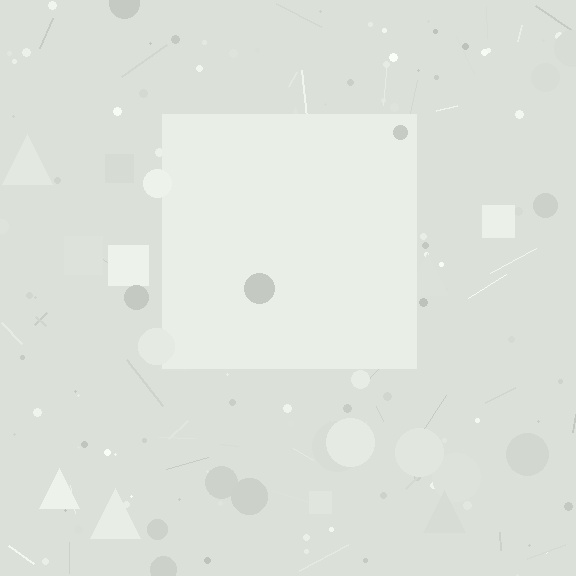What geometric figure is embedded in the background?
A square is embedded in the background.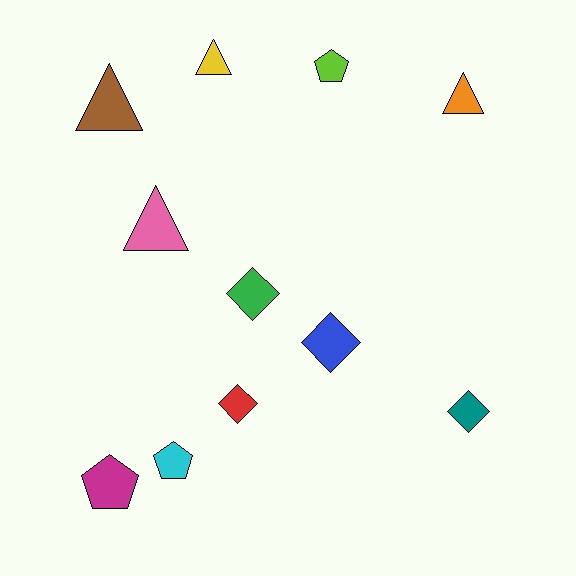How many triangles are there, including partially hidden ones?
There are 4 triangles.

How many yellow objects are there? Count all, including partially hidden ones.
There is 1 yellow object.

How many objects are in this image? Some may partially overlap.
There are 11 objects.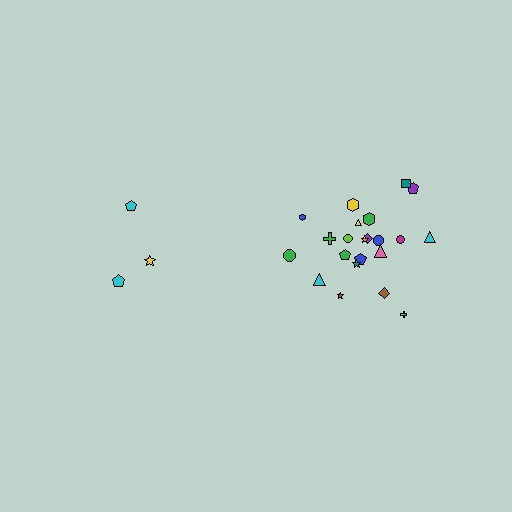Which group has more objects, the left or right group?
The right group.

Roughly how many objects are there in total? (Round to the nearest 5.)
Roughly 25 objects in total.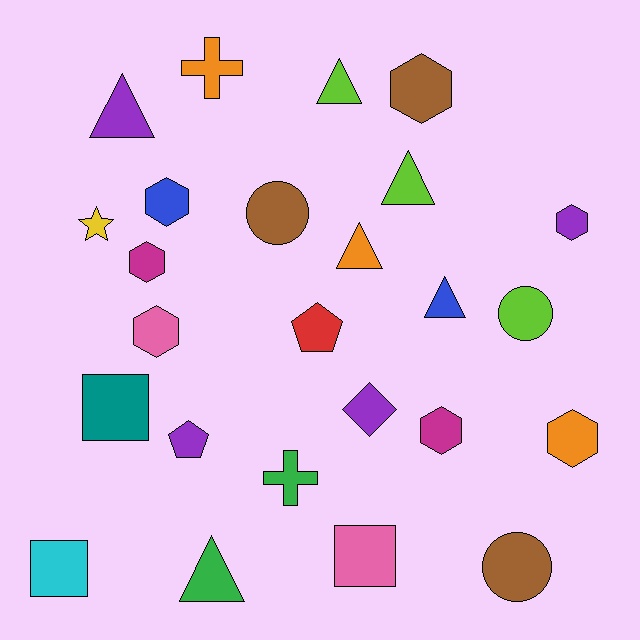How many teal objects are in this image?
There is 1 teal object.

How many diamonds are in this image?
There is 1 diamond.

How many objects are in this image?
There are 25 objects.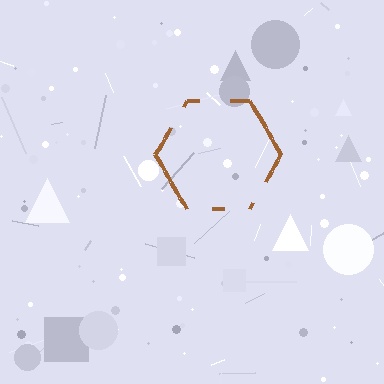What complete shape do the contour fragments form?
The contour fragments form a hexagon.